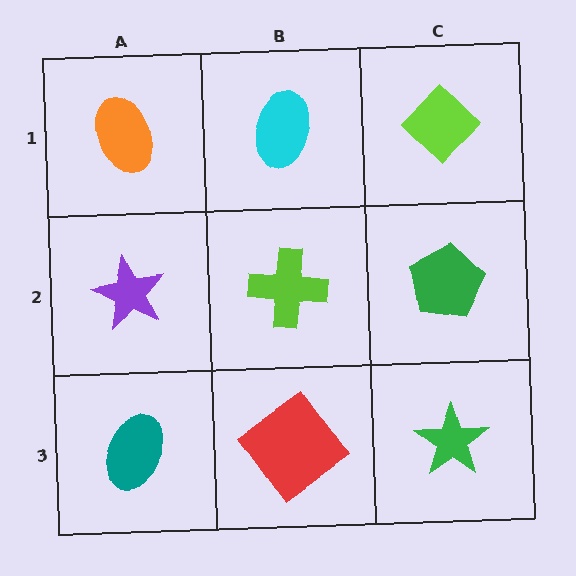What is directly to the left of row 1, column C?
A cyan ellipse.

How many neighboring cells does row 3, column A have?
2.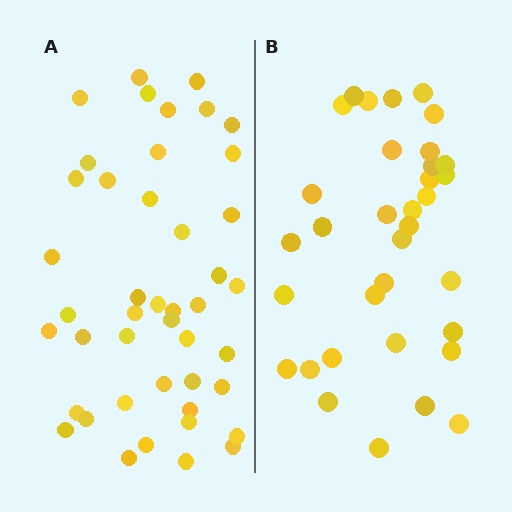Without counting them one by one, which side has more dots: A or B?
Region A (the left region) has more dots.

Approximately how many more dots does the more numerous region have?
Region A has roughly 10 or so more dots than region B.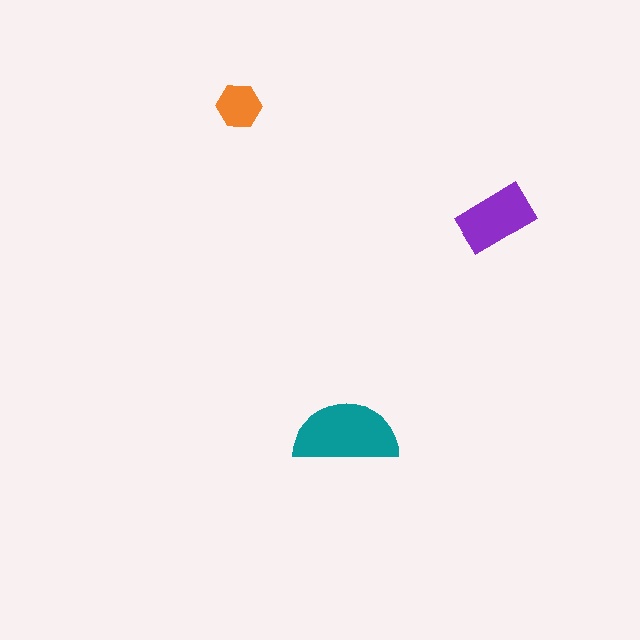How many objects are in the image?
There are 3 objects in the image.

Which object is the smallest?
The orange hexagon.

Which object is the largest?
The teal semicircle.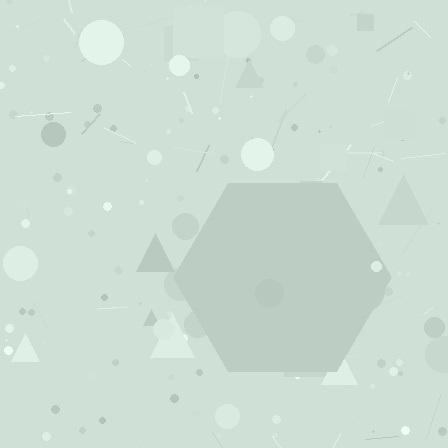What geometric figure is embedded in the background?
A hexagon is embedded in the background.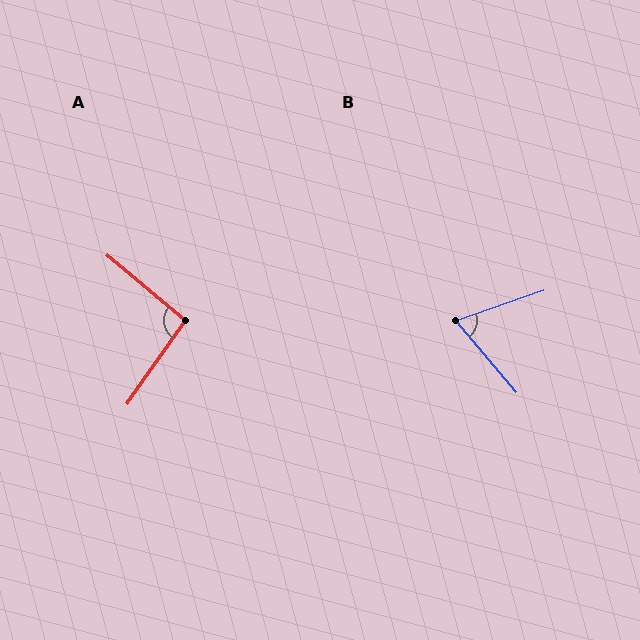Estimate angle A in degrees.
Approximately 95 degrees.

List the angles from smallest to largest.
B (68°), A (95°).